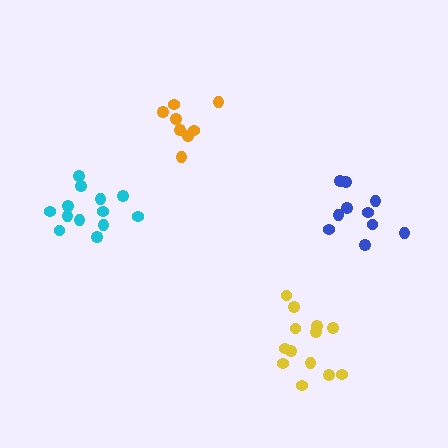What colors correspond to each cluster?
The clusters are colored: yellow, orange, cyan, blue.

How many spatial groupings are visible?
There are 4 spatial groupings.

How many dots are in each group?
Group 1: 13 dots, Group 2: 8 dots, Group 3: 13 dots, Group 4: 10 dots (44 total).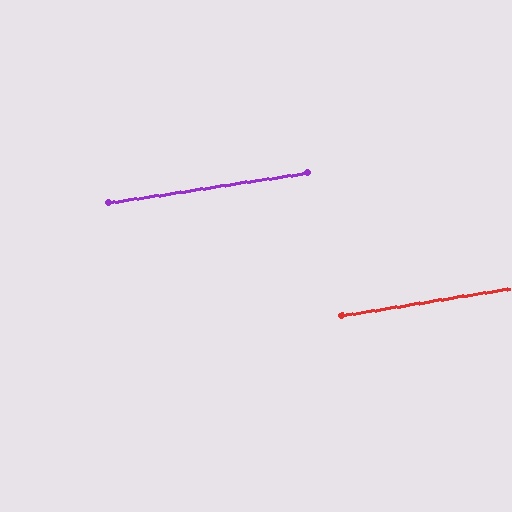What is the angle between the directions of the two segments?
Approximately 1 degree.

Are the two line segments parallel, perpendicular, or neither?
Parallel — their directions differ by only 0.8°.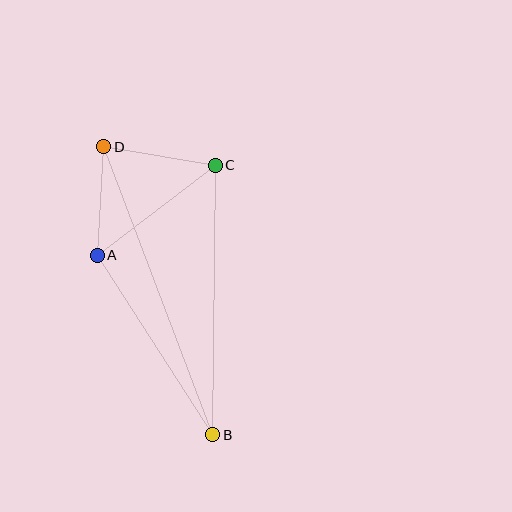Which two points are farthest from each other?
Points B and D are farthest from each other.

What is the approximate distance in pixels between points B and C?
The distance between B and C is approximately 269 pixels.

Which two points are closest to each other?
Points A and D are closest to each other.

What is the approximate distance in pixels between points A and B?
The distance between A and B is approximately 214 pixels.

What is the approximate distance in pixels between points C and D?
The distance between C and D is approximately 113 pixels.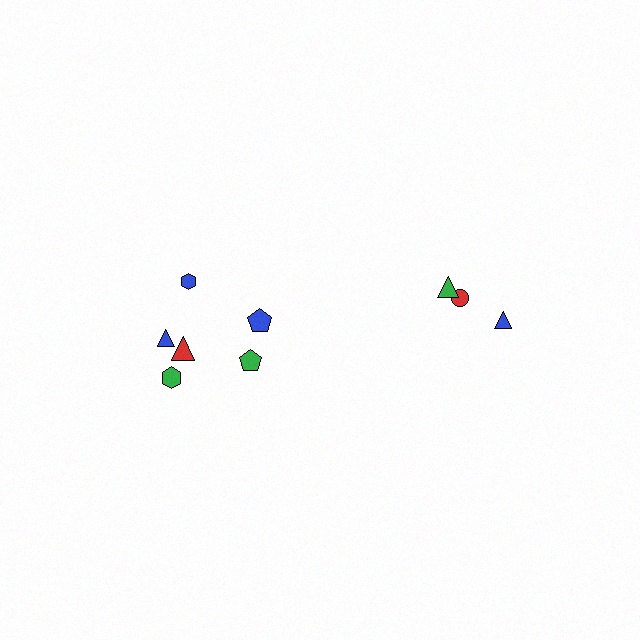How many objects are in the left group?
There are 6 objects.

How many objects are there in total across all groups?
There are 9 objects.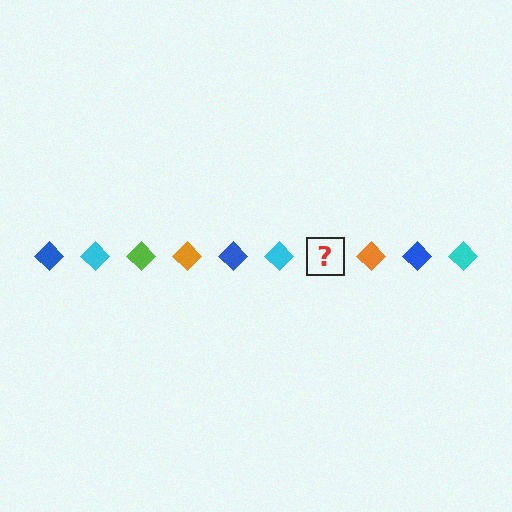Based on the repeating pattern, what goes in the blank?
The blank should be a lime diamond.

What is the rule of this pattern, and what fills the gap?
The rule is that the pattern cycles through blue, cyan, lime, orange diamonds. The gap should be filled with a lime diamond.